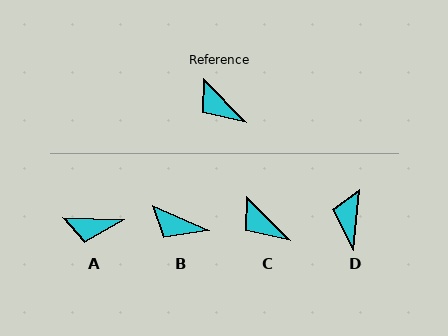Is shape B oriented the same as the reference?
No, it is off by about 21 degrees.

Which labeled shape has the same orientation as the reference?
C.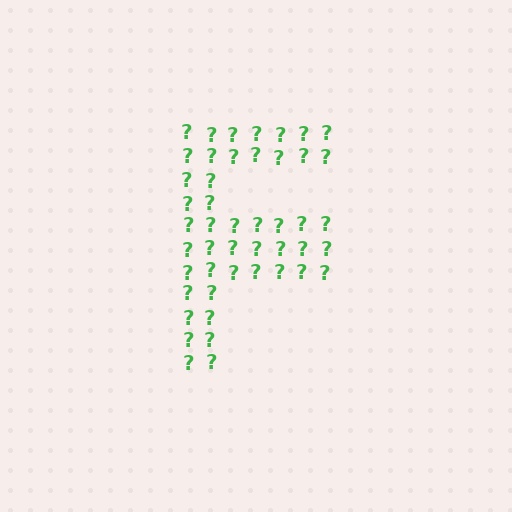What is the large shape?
The large shape is the letter F.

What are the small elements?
The small elements are question marks.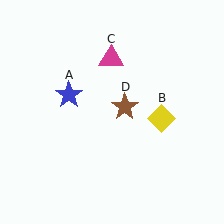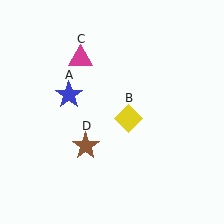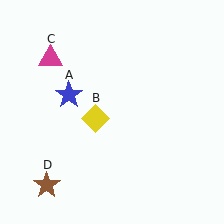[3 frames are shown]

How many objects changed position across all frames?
3 objects changed position: yellow diamond (object B), magenta triangle (object C), brown star (object D).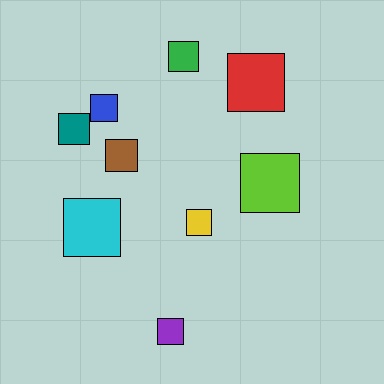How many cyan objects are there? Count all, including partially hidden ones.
There is 1 cyan object.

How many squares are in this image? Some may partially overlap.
There are 9 squares.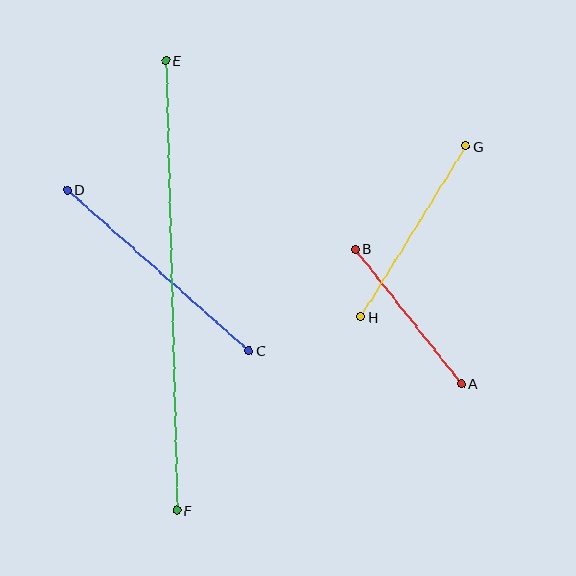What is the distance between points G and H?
The distance is approximately 201 pixels.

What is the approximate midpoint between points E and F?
The midpoint is at approximately (171, 285) pixels.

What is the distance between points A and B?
The distance is approximately 171 pixels.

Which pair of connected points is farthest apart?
Points E and F are farthest apart.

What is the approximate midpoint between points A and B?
The midpoint is at approximately (408, 316) pixels.